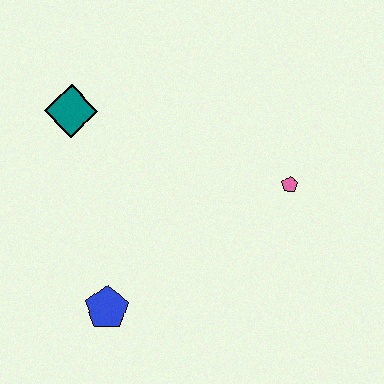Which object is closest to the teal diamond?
The blue pentagon is closest to the teal diamond.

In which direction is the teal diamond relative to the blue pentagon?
The teal diamond is above the blue pentagon.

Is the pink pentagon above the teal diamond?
No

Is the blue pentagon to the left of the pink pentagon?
Yes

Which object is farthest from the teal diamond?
The pink pentagon is farthest from the teal diamond.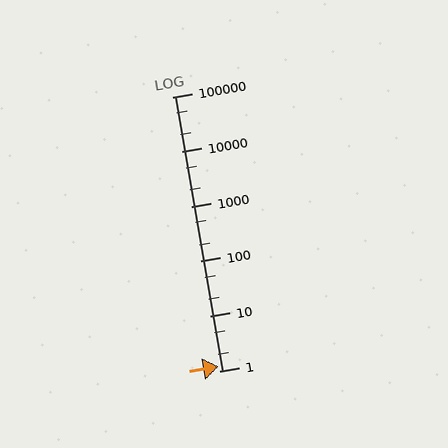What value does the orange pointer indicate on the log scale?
The pointer indicates approximately 1.2.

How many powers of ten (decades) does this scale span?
The scale spans 5 decades, from 1 to 100000.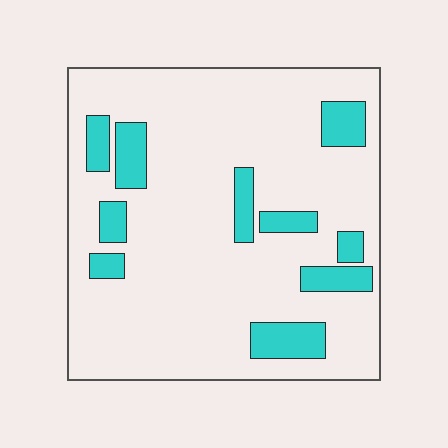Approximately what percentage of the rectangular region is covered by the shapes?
Approximately 15%.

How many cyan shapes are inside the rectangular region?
10.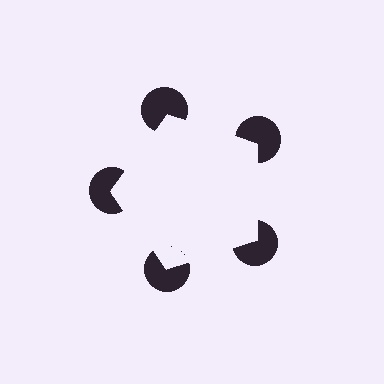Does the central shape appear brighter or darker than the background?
It typically appears slightly brighter than the background, even though no actual brightness change is drawn.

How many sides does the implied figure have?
5 sides.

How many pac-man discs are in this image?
There are 5 — one at each vertex of the illusory pentagon.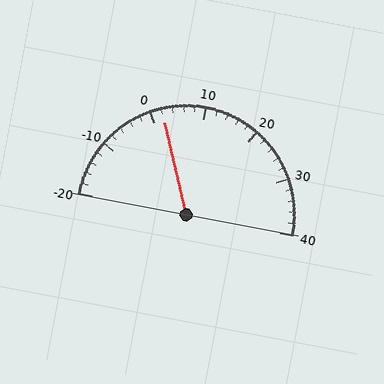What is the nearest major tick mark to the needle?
The nearest major tick mark is 0.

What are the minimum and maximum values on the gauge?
The gauge ranges from -20 to 40.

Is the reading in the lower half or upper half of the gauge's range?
The reading is in the lower half of the range (-20 to 40).